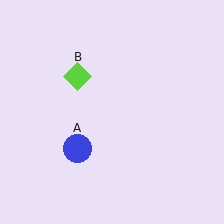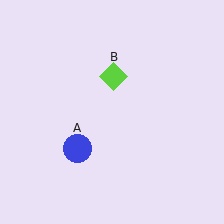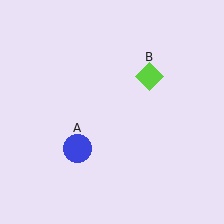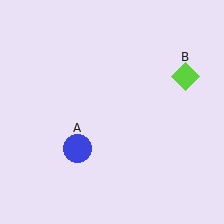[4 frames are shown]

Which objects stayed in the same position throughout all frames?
Blue circle (object A) remained stationary.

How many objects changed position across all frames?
1 object changed position: lime diamond (object B).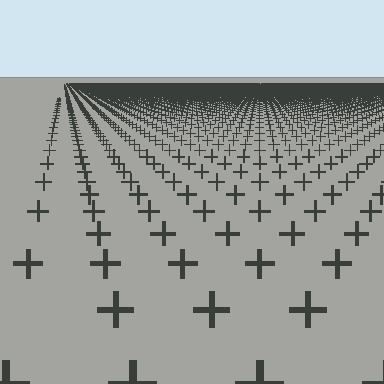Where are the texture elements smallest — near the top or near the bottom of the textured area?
Near the top.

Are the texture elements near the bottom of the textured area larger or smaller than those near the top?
Larger. Near the bottom, elements are closer to the viewer and appear at a bigger on-screen size.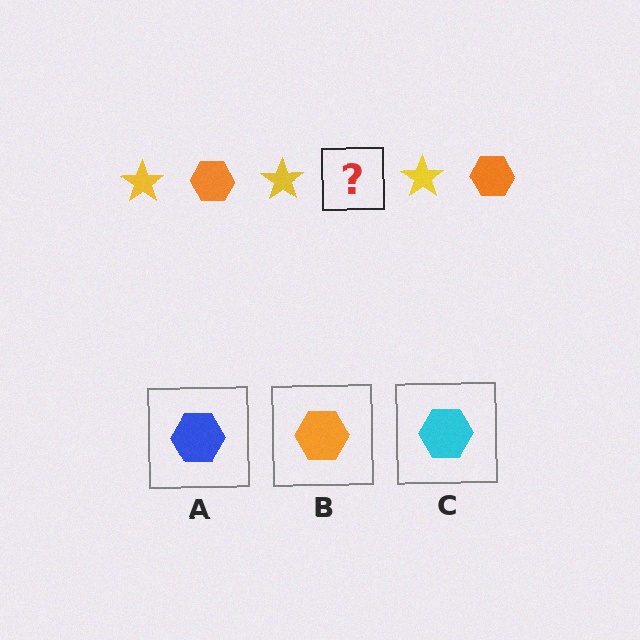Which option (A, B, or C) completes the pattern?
B.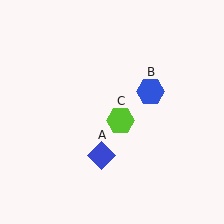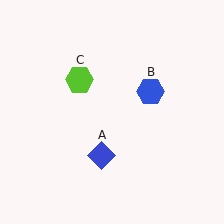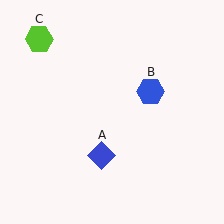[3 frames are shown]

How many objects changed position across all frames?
1 object changed position: lime hexagon (object C).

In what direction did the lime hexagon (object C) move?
The lime hexagon (object C) moved up and to the left.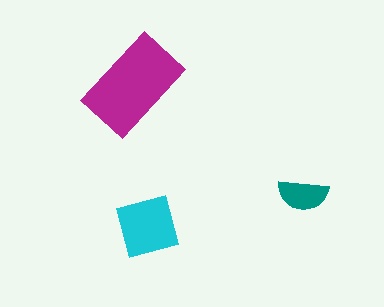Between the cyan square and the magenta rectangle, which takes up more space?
The magenta rectangle.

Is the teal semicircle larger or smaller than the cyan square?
Smaller.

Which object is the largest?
The magenta rectangle.